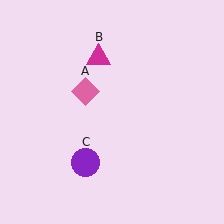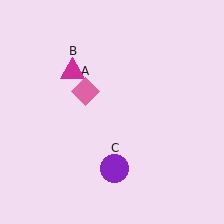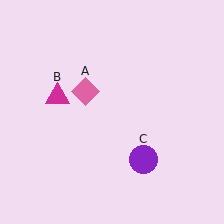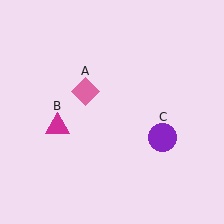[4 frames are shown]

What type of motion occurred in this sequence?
The magenta triangle (object B), purple circle (object C) rotated counterclockwise around the center of the scene.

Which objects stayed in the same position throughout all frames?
Pink diamond (object A) remained stationary.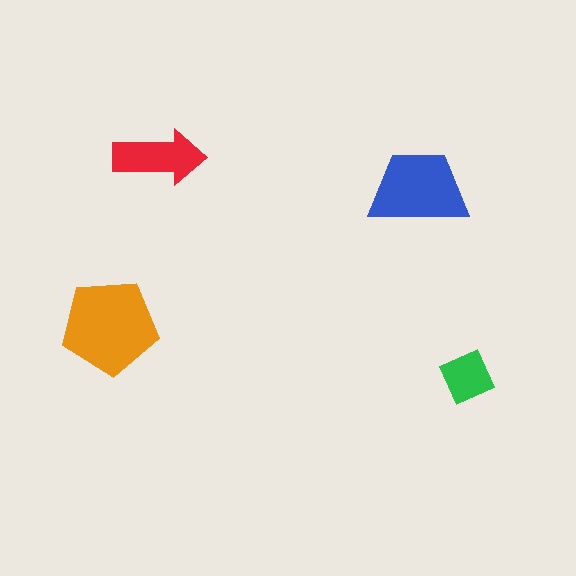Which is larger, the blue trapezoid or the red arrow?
The blue trapezoid.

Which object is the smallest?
The green square.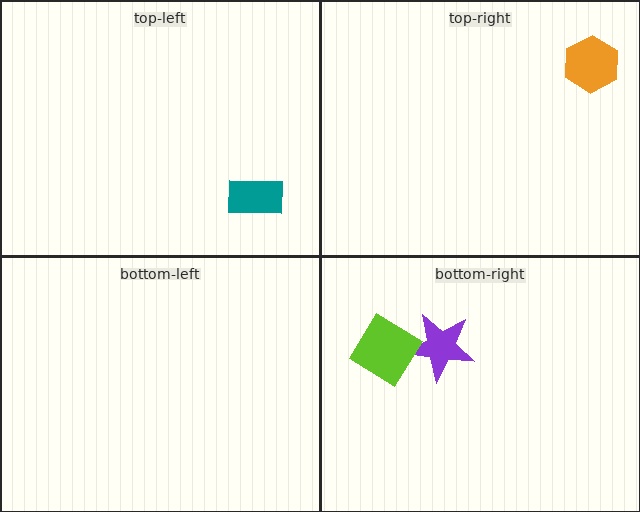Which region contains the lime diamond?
The bottom-right region.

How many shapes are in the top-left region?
1.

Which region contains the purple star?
The bottom-right region.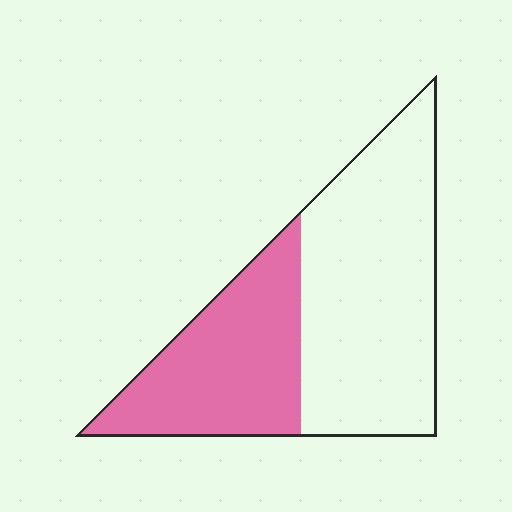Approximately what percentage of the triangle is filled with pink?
Approximately 40%.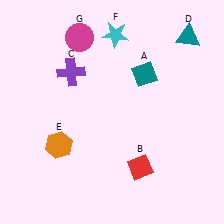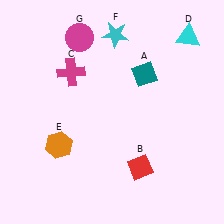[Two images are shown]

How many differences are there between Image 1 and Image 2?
There are 2 differences between the two images.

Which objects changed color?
C changed from purple to magenta. D changed from teal to cyan.